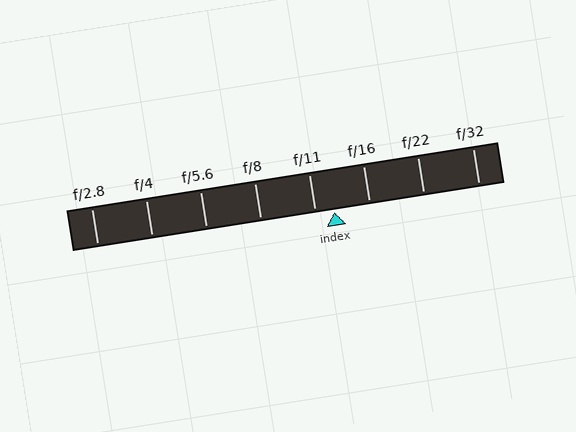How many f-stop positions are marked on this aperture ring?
There are 8 f-stop positions marked.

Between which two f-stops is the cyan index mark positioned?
The index mark is between f/11 and f/16.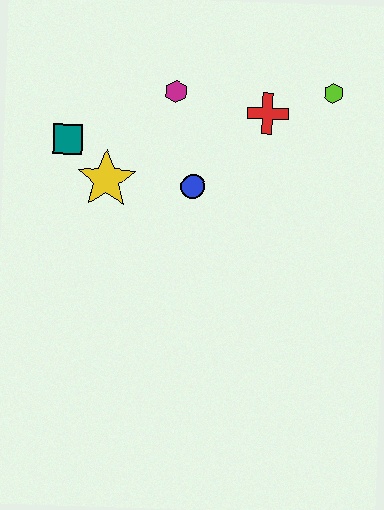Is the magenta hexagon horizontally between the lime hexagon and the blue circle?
No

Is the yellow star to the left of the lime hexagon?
Yes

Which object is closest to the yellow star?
The teal square is closest to the yellow star.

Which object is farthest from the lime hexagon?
The teal square is farthest from the lime hexagon.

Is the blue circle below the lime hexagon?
Yes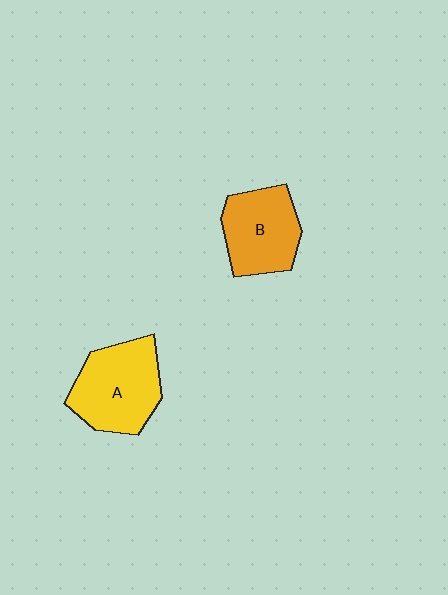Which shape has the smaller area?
Shape B (orange).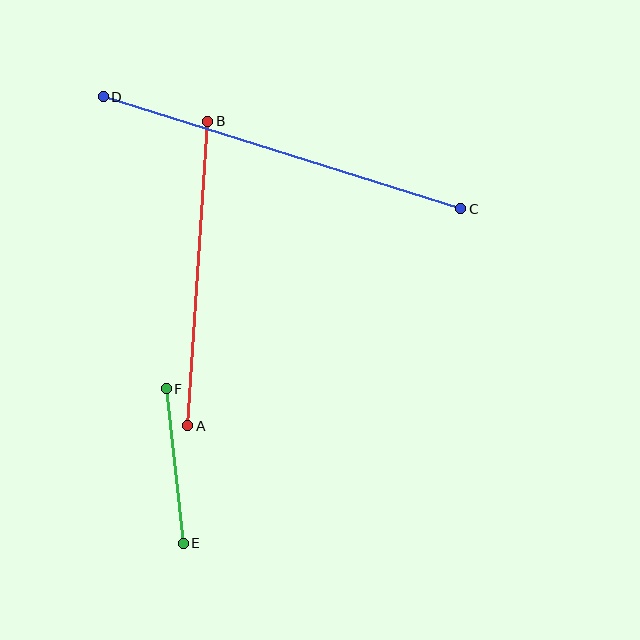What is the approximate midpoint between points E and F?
The midpoint is at approximately (175, 466) pixels.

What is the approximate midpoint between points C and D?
The midpoint is at approximately (282, 153) pixels.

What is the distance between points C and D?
The distance is approximately 374 pixels.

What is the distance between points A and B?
The distance is approximately 305 pixels.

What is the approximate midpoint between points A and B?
The midpoint is at approximately (198, 274) pixels.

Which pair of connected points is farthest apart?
Points C and D are farthest apart.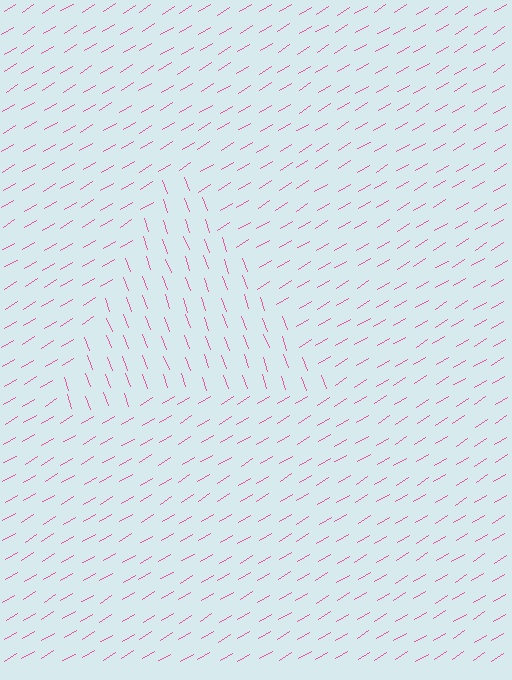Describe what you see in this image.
The image is filled with small pink line segments. A triangle region in the image has lines oriented differently from the surrounding lines, creating a visible texture boundary.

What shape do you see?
I see a triangle.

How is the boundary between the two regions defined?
The boundary is defined purely by a change in line orientation (approximately 78 degrees difference). All lines are the same color and thickness.